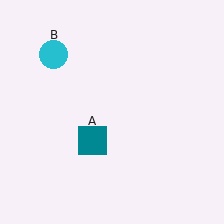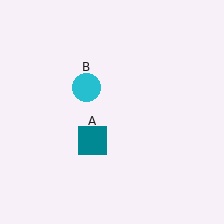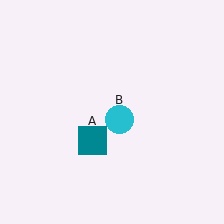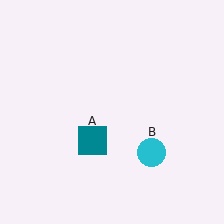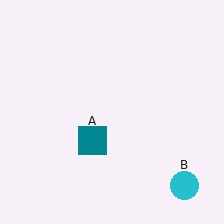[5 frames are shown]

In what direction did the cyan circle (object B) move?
The cyan circle (object B) moved down and to the right.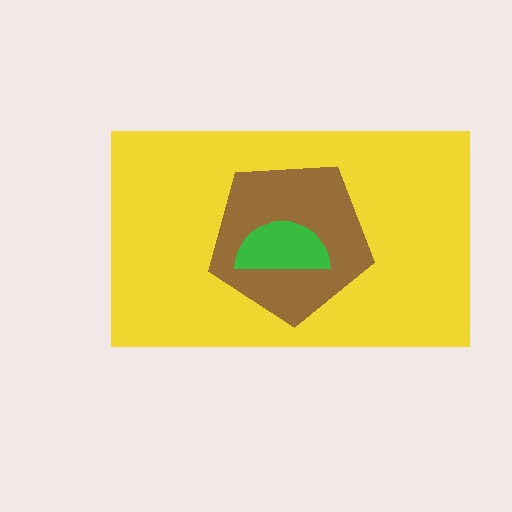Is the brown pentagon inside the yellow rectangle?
Yes.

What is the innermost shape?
The green semicircle.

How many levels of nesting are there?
3.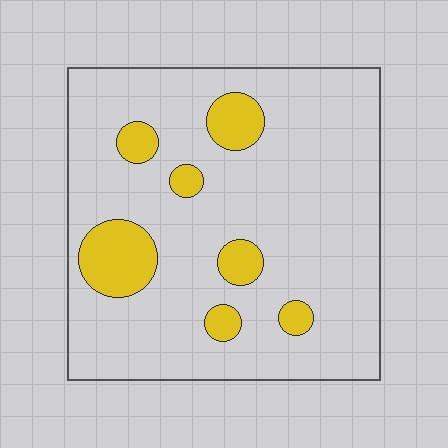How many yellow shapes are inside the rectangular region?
7.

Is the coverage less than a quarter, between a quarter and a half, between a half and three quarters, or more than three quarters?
Less than a quarter.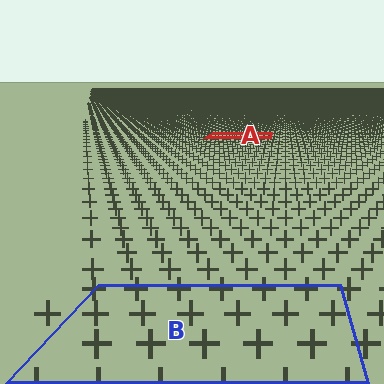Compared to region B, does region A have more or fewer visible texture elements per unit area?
Region A has more texture elements per unit area — they are packed more densely because it is farther away.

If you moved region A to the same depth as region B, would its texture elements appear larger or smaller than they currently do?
They would appear larger. At a closer depth, the same texture elements are projected at a bigger on-screen size.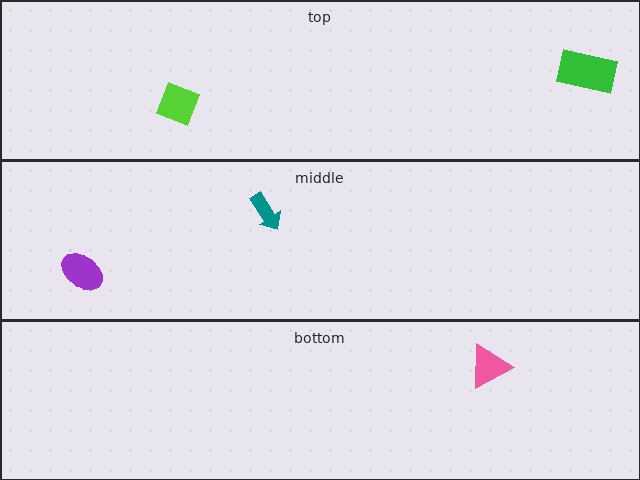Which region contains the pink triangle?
The bottom region.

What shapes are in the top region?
The green rectangle, the lime diamond.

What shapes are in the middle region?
The teal arrow, the purple ellipse.